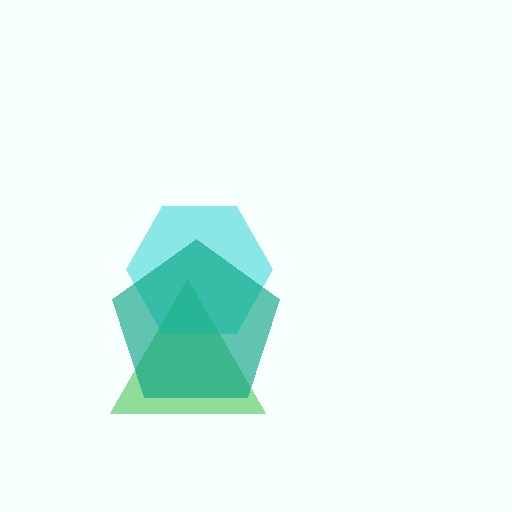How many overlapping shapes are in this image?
There are 3 overlapping shapes in the image.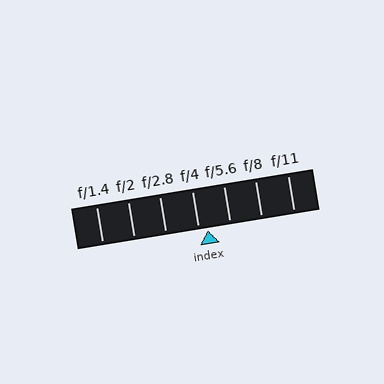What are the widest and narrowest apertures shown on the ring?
The widest aperture shown is f/1.4 and the narrowest is f/11.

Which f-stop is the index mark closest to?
The index mark is closest to f/4.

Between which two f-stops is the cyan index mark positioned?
The index mark is between f/4 and f/5.6.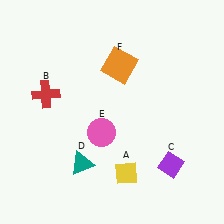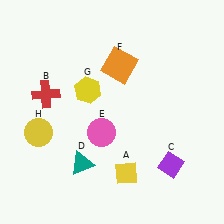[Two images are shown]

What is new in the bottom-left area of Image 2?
A yellow circle (H) was added in the bottom-left area of Image 2.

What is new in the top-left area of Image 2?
A yellow hexagon (G) was added in the top-left area of Image 2.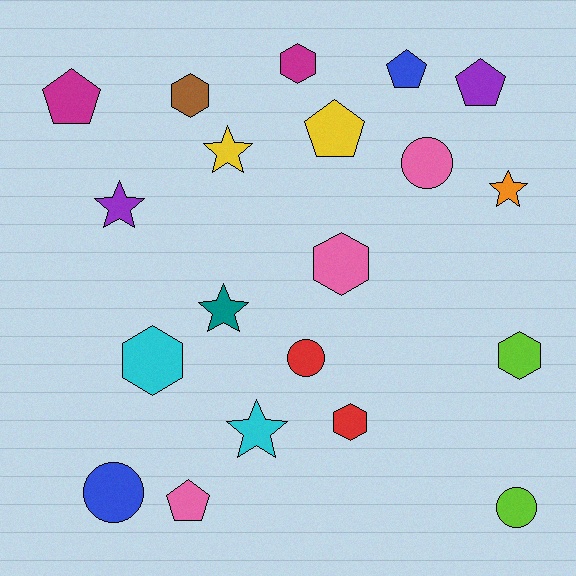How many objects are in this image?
There are 20 objects.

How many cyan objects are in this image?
There are 2 cyan objects.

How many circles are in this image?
There are 4 circles.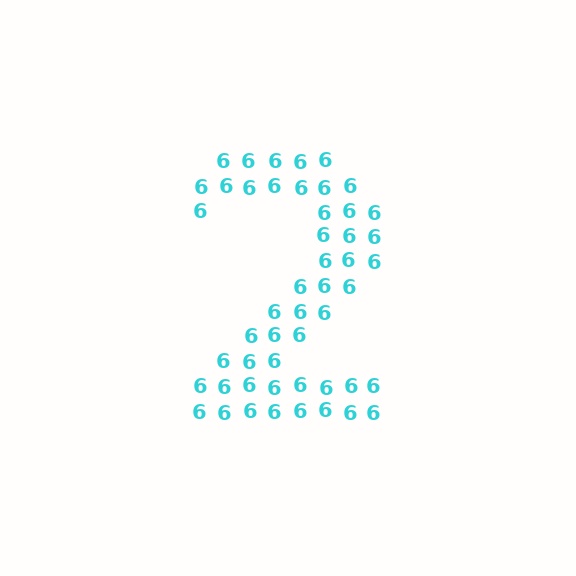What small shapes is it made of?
It is made of small digit 6's.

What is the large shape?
The large shape is the digit 2.